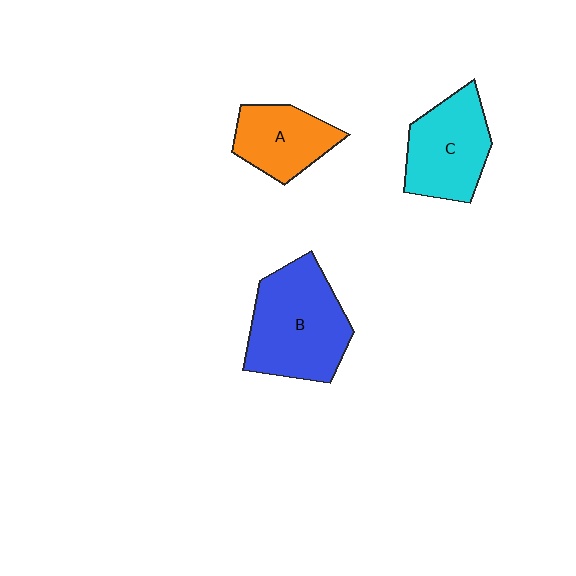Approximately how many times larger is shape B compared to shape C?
Approximately 1.3 times.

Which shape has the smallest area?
Shape A (orange).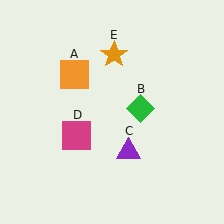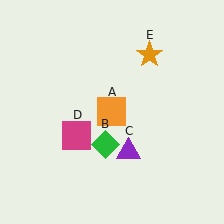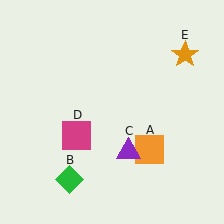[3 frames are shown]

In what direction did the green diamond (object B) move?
The green diamond (object B) moved down and to the left.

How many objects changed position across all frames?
3 objects changed position: orange square (object A), green diamond (object B), orange star (object E).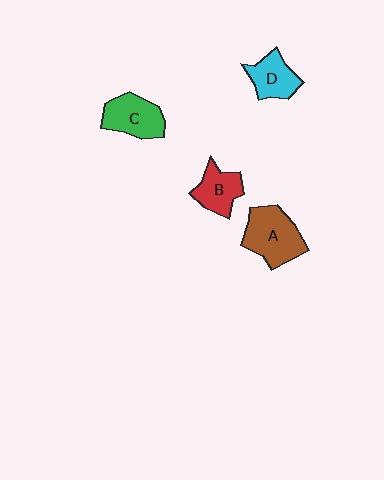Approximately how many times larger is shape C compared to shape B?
Approximately 1.2 times.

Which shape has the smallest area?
Shape D (cyan).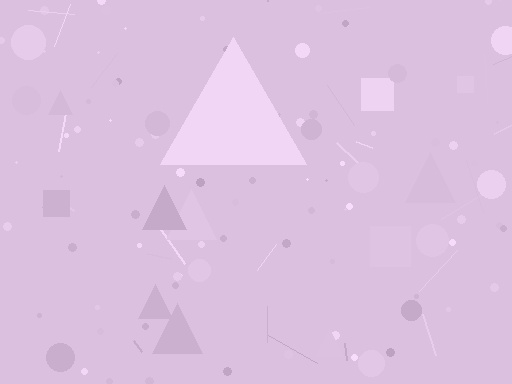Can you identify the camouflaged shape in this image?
The camouflaged shape is a triangle.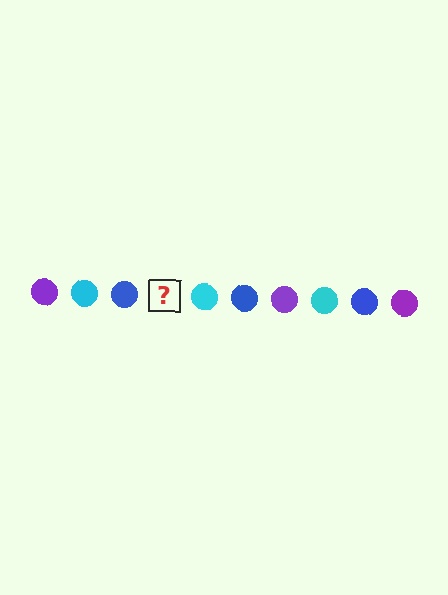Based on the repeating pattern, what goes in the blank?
The blank should be a purple circle.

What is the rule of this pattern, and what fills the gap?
The rule is that the pattern cycles through purple, cyan, blue circles. The gap should be filled with a purple circle.